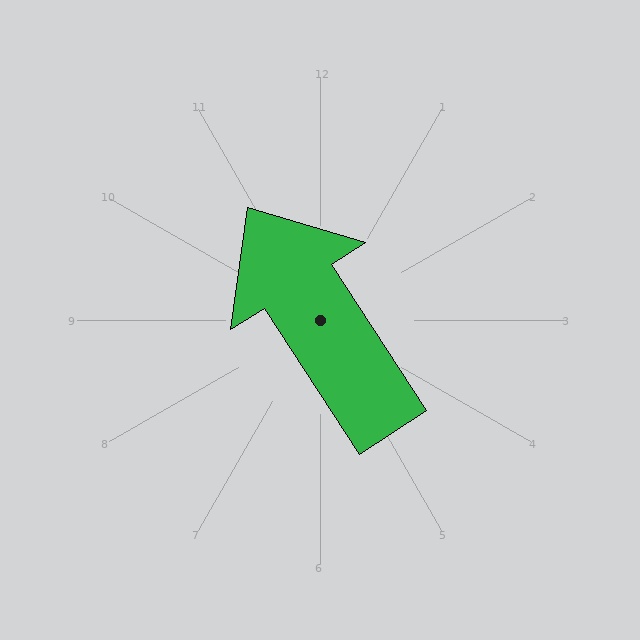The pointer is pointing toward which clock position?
Roughly 11 o'clock.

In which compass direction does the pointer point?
Northwest.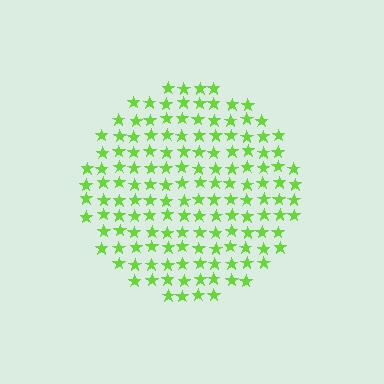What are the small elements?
The small elements are stars.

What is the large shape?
The large shape is a circle.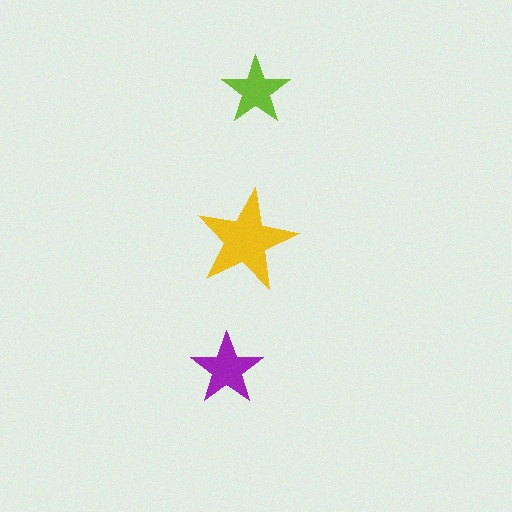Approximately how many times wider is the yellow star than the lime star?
About 1.5 times wider.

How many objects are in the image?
There are 3 objects in the image.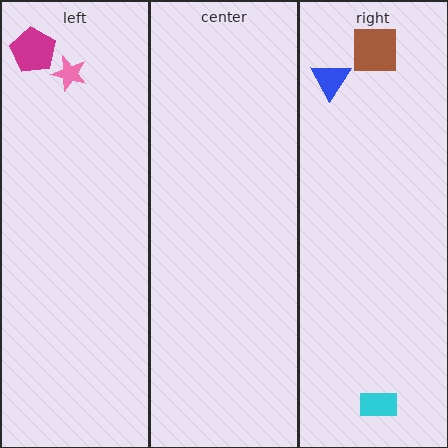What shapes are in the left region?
The pink star, the magenta pentagon.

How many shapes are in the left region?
2.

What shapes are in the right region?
The brown square, the blue triangle, the cyan rectangle.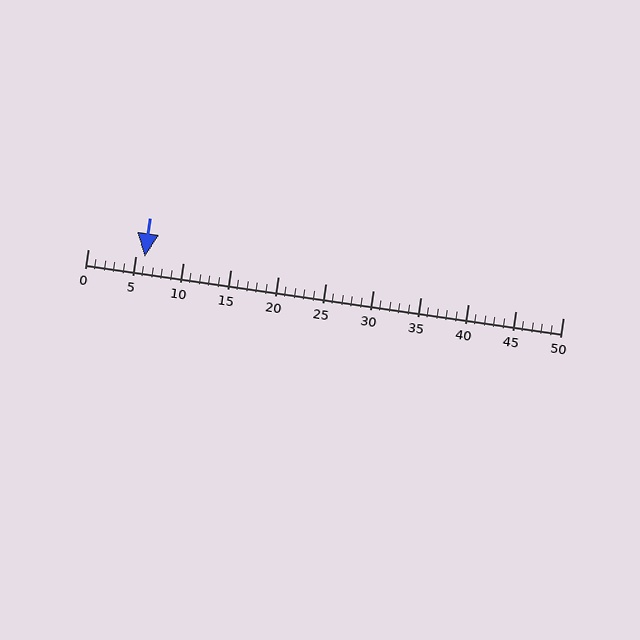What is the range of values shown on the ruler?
The ruler shows values from 0 to 50.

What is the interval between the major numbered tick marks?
The major tick marks are spaced 5 units apart.